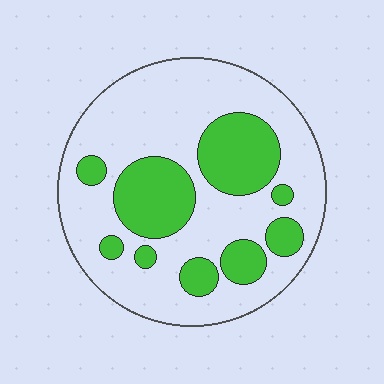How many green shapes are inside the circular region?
9.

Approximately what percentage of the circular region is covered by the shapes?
Approximately 30%.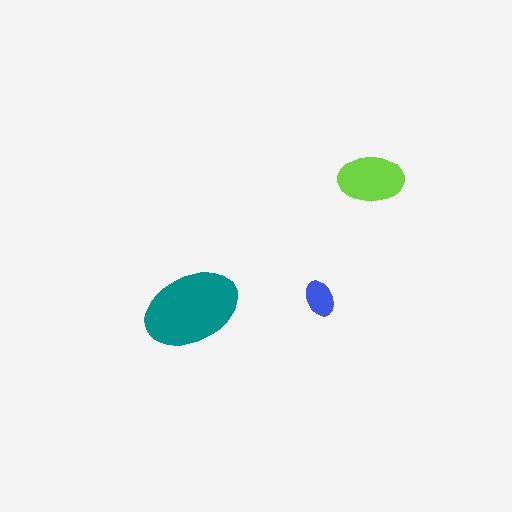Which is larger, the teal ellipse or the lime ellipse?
The teal one.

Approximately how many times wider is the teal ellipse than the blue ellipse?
About 2.5 times wider.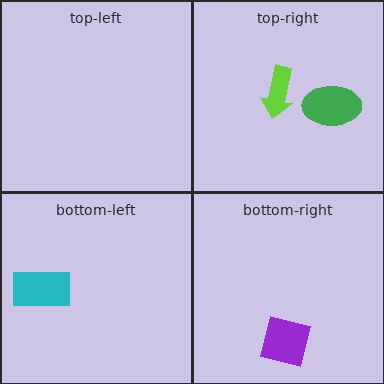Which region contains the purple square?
The bottom-right region.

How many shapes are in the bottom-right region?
1.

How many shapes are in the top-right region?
2.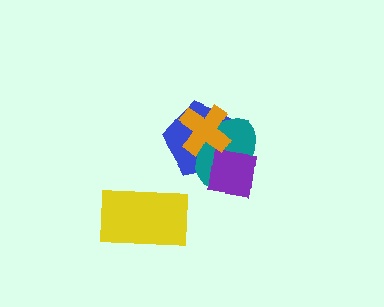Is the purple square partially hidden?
Yes, it is partially covered by another shape.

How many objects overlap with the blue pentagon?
3 objects overlap with the blue pentagon.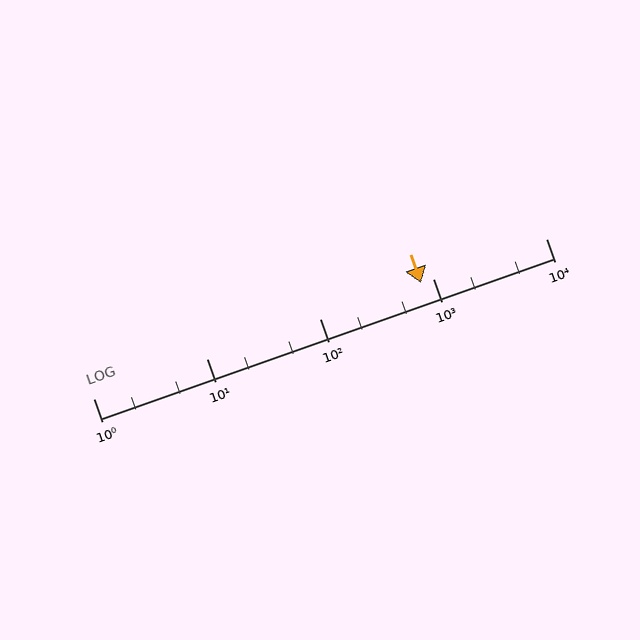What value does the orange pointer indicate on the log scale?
The pointer indicates approximately 790.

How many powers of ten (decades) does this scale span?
The scale spans 4 decades, from 1 to 10000.